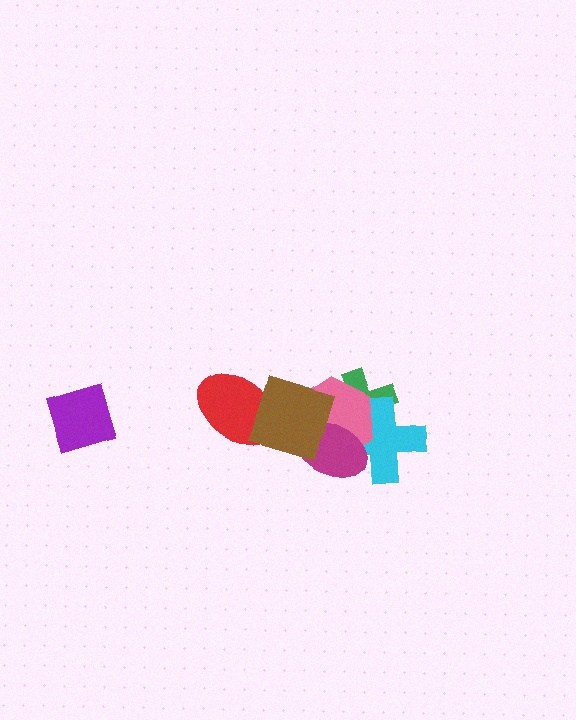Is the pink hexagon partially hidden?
Yes, it is partially covered by another shape.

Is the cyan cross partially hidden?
Yes, it is partially covered by another shape.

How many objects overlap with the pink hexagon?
4 objects overlap with the pink hexagon.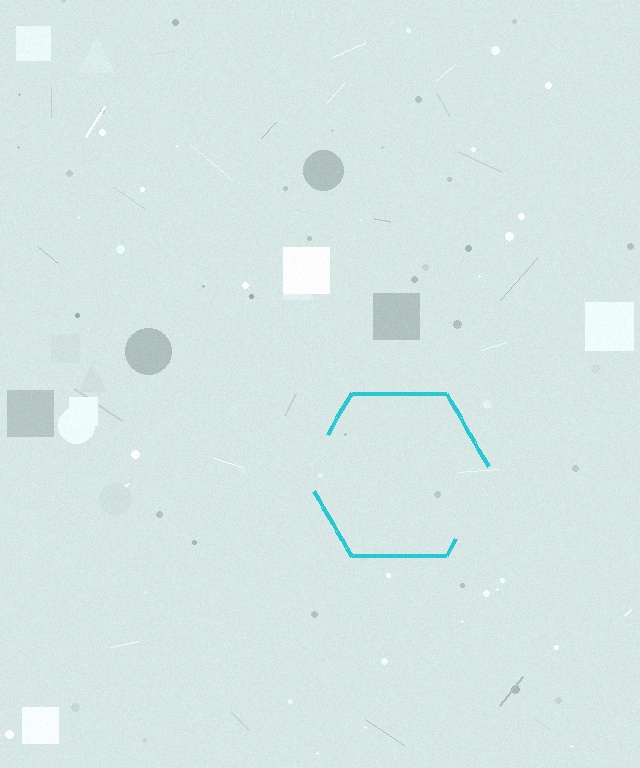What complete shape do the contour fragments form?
The contour fragments form a hexagon.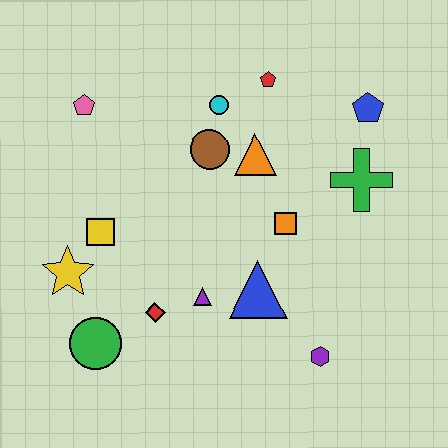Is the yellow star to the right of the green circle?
No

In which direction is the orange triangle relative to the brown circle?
The orange triangle is to the right of the brown circle.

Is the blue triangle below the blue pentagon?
Yes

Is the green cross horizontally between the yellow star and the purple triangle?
No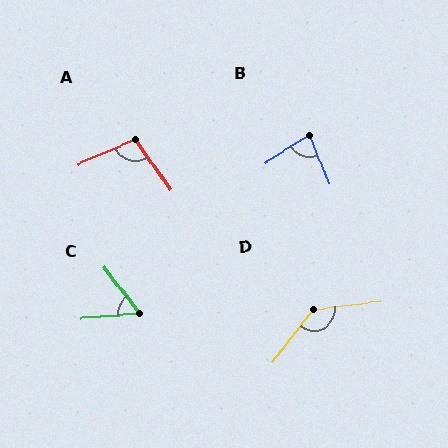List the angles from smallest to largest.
C (57°), B (79°), A (102°), D (135°).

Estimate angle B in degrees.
Approximately 79 degrees.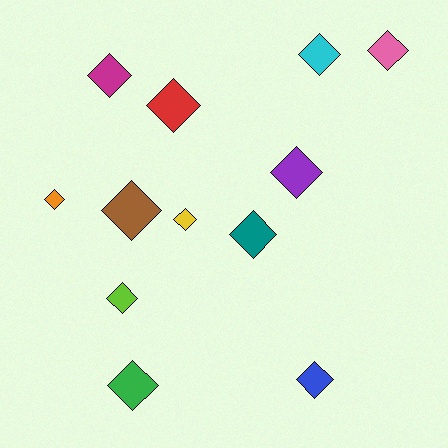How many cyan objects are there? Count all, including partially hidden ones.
There is 1 cyan object.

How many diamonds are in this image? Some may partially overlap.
There are 12 diamonds.